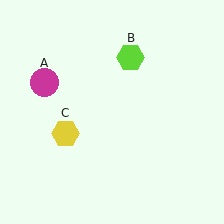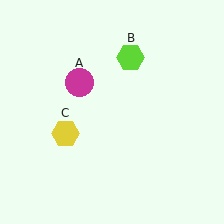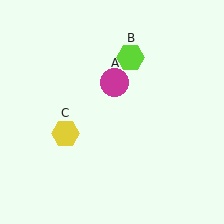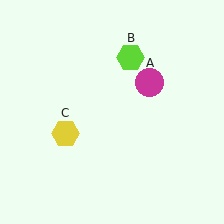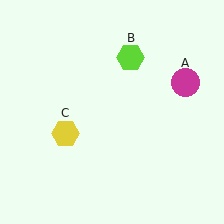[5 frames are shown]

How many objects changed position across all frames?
1 object changed position: magenta circle (object A).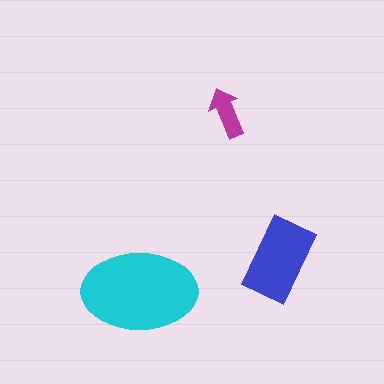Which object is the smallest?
The magenta arrow.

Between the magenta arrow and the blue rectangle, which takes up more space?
The blue rectangle.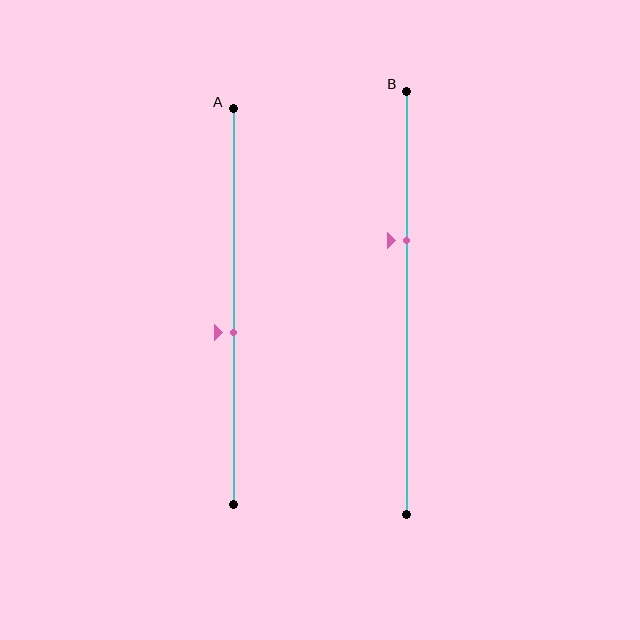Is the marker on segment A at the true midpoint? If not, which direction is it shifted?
No, the marker on segment A is shifted downward by about 7% of the segment length.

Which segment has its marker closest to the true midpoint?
Segment A has its marker closest to the true midpoint.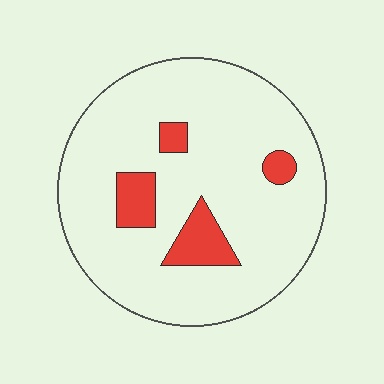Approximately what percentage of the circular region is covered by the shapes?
Approximately 10%.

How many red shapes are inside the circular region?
4.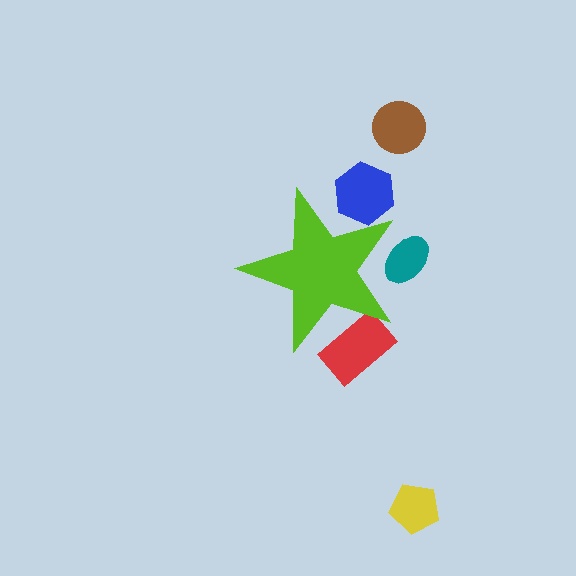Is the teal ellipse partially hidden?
Yes, the teal ellipse is partially hidden behind the lime star.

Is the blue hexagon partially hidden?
Yes, the blue hexagon is partially hidden behind the lime star.